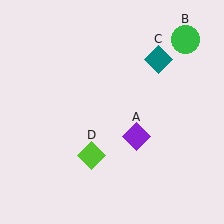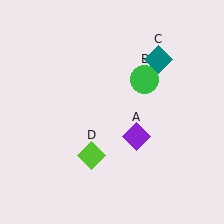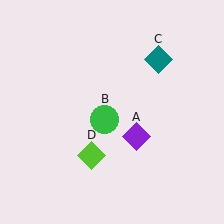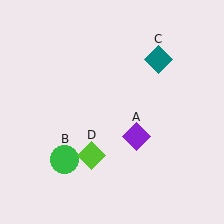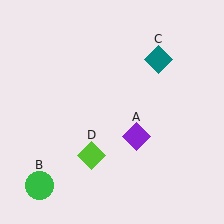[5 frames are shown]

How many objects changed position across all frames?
1 object changed position: green circle (object B).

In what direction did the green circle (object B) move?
The green circle (object B) moved down and to the left.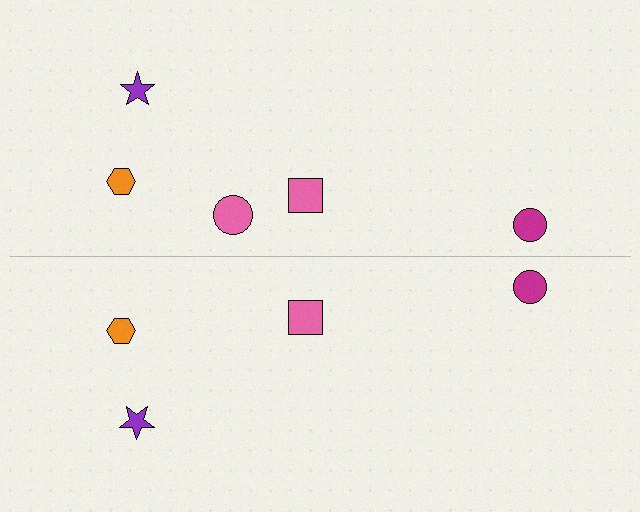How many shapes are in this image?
There are 9 shapes in this image.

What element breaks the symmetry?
A pink circle is missing from the bottom side.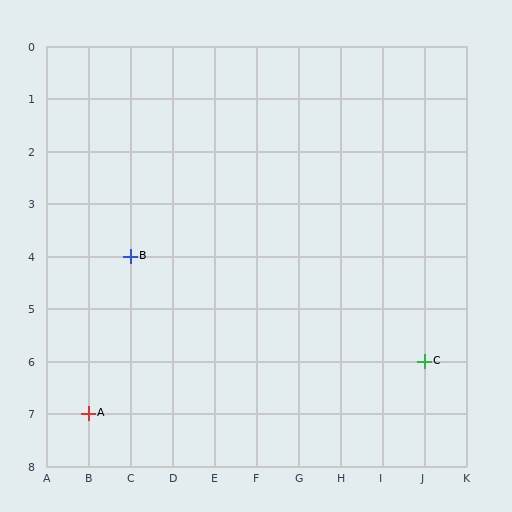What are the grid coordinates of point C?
Point C is at grid coordinates (J, 6).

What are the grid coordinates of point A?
Point A is at grid coordinates (B, 7).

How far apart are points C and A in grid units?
Points C and A are 8 columns and 1 row apart (about 8.1 grid units diagonally).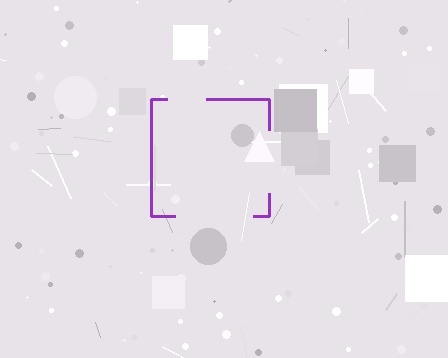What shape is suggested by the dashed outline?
The dashed outline suggests a square.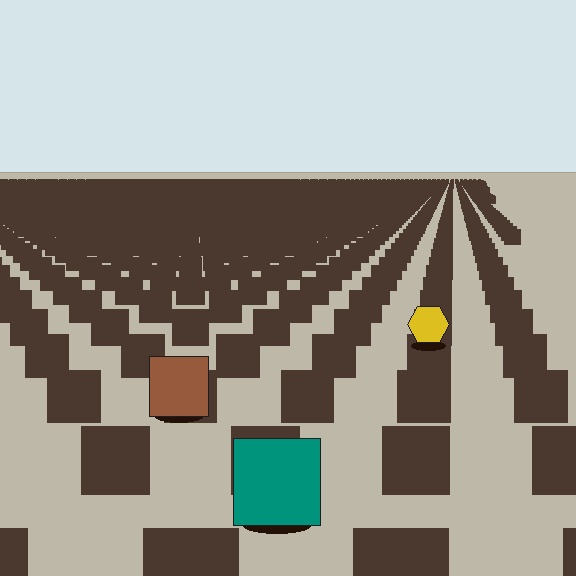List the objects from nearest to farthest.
From nearest to farthest: the teal square, the brown square, the yellow hexagon.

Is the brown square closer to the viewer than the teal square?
No. The teal square is closer — you can tell from the texture gradient: the ground texture is coarser near it.